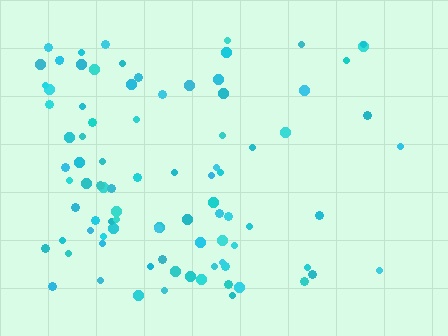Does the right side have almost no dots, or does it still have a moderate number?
Still a moderate number, just noticeably fewer than the left.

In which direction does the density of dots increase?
From right to left, with the left side densest.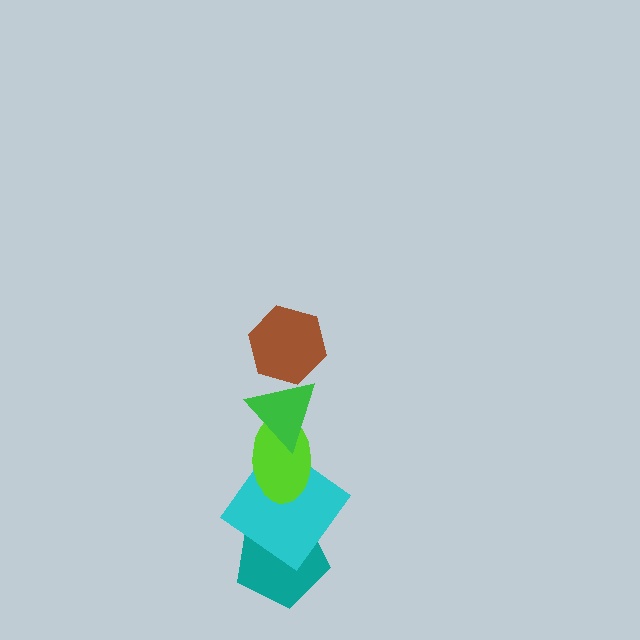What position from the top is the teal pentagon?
The teal pentagon is 5th from the top.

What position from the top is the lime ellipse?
The lime ellipse is 3rd from the top.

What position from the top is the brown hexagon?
The brown hexagon is 1st from the top.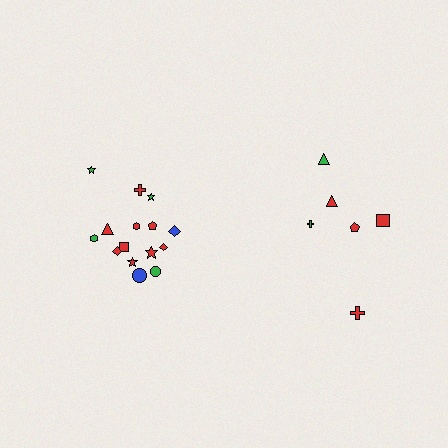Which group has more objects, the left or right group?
The left group.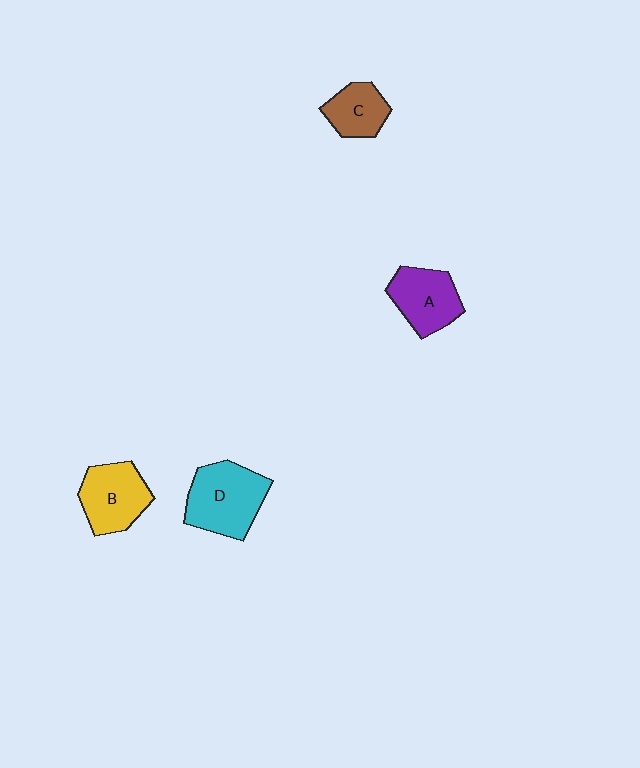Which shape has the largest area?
Shape D (cyan).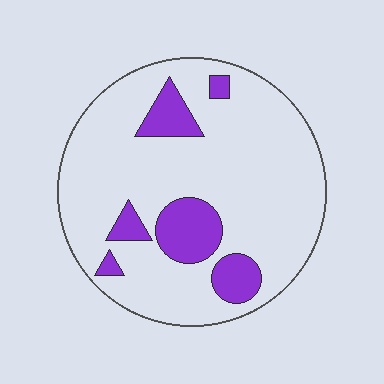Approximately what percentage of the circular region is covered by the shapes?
Approximately 15%.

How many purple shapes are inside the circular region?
6.